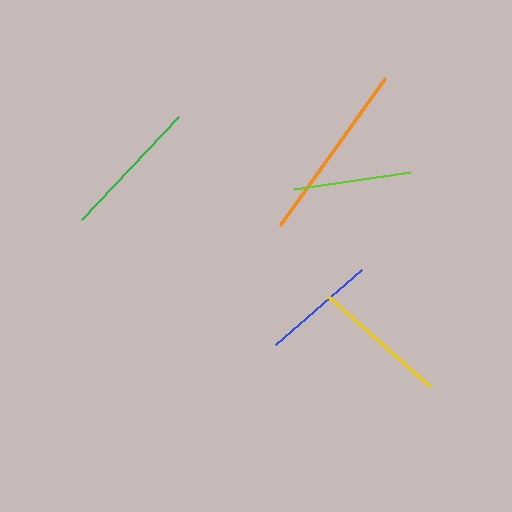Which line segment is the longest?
The orange line is the longest at approximately 181 pixels.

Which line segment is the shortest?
The blue line is the shortest at approximately 115 pixels.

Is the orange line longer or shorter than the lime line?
The orange line is longer than the lime line.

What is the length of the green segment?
The green segment is approximately 141 pixels long.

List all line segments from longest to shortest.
From longest to shortest: orange, green, yellow, lime, blue.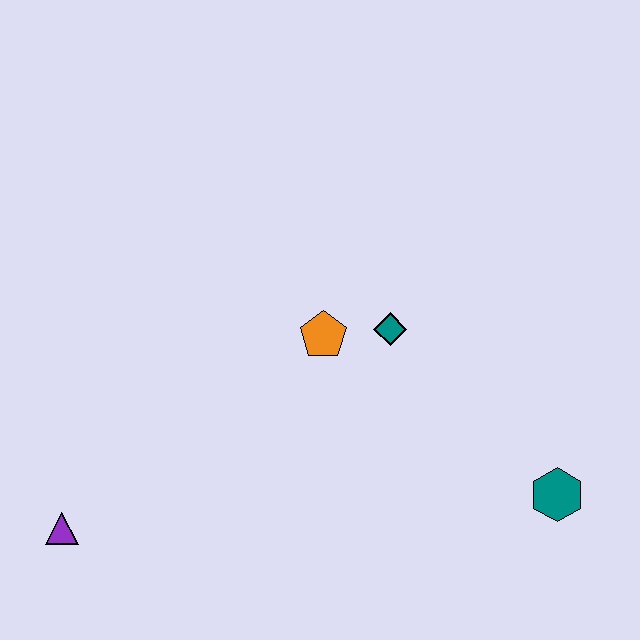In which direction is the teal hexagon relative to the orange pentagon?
The teal hexagon is to the right of the orange pentagon.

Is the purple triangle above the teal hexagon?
No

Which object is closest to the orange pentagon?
The teal diamond is closest to the orange pentagon.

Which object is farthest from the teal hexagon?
The purple triangle is farthest from the teal hexagon.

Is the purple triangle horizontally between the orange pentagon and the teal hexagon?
No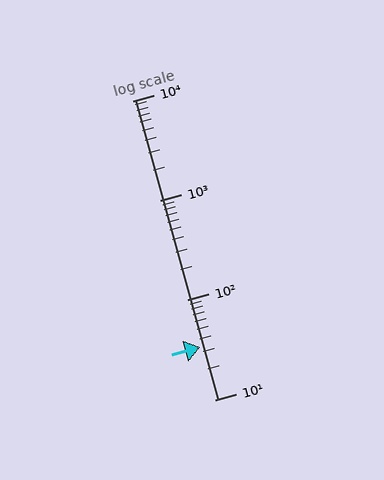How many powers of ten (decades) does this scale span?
The scale spans 3 decades, from 10 to 10000.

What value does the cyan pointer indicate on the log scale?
The pointer indicates approximately 34.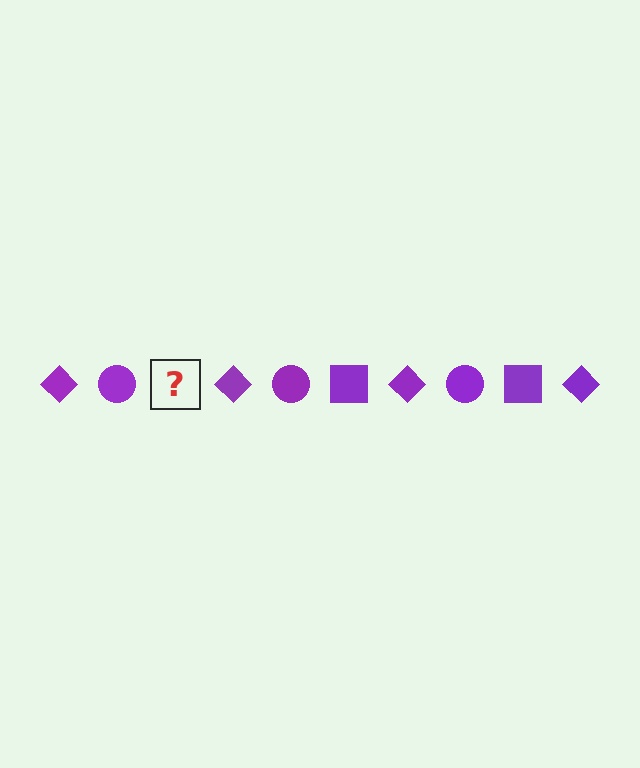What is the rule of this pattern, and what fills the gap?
The rule is that the pattern cycles through diamond, circle, square shapes in purple. The gap should be filled with a purple square.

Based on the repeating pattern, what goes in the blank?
The blank should be a purple square.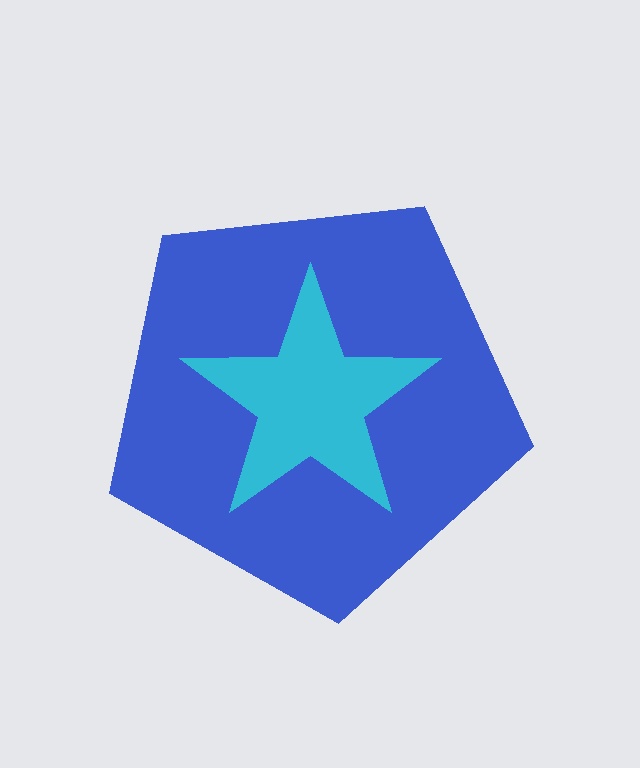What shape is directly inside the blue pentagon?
The cyan star.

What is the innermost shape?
The cyan star.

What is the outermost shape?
The blue pentagon.